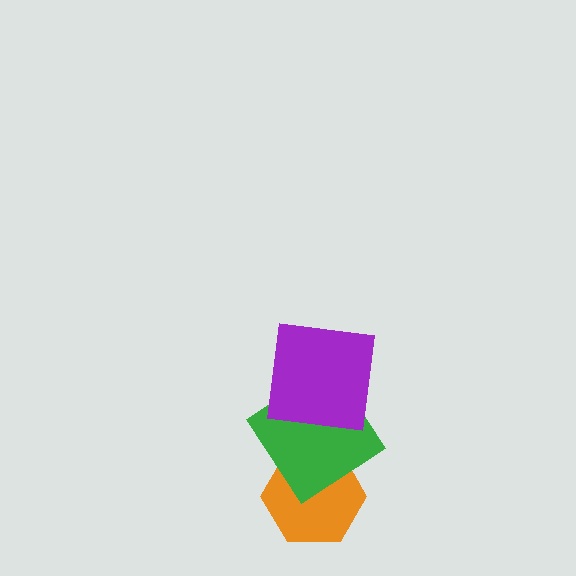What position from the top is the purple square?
The purple square is 1st from the top.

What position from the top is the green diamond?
The green diamond is 2nd from the top.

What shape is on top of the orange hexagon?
The green diamond is on top of the orange hexagon.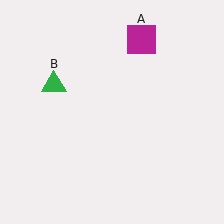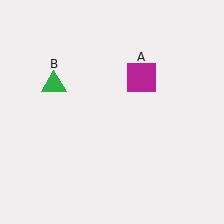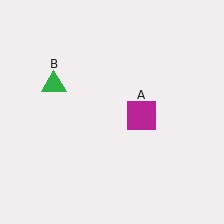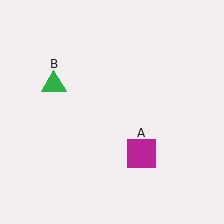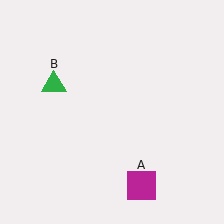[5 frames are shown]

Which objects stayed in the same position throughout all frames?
Green triangle (object B) remained stationary.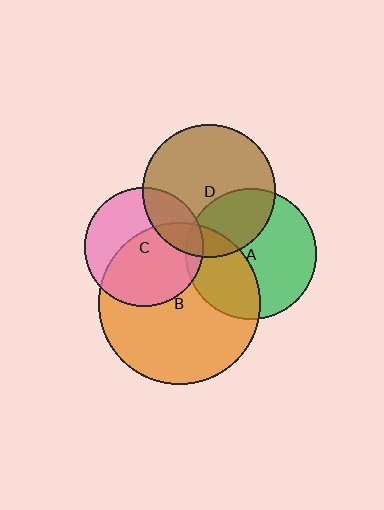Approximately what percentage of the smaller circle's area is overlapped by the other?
Approximately 30%.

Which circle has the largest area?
Circle B (orange).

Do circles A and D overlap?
Yes.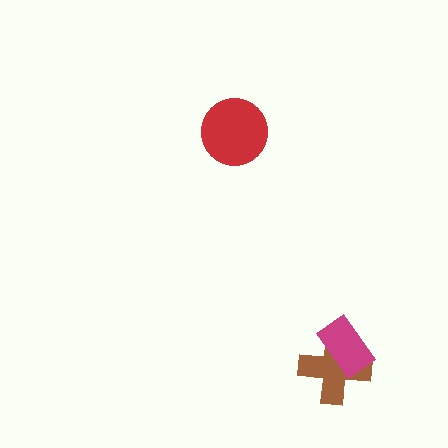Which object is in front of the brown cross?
The magenta rectangle is in front of the brown cross.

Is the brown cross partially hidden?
Yes, it is partially covered by another shape.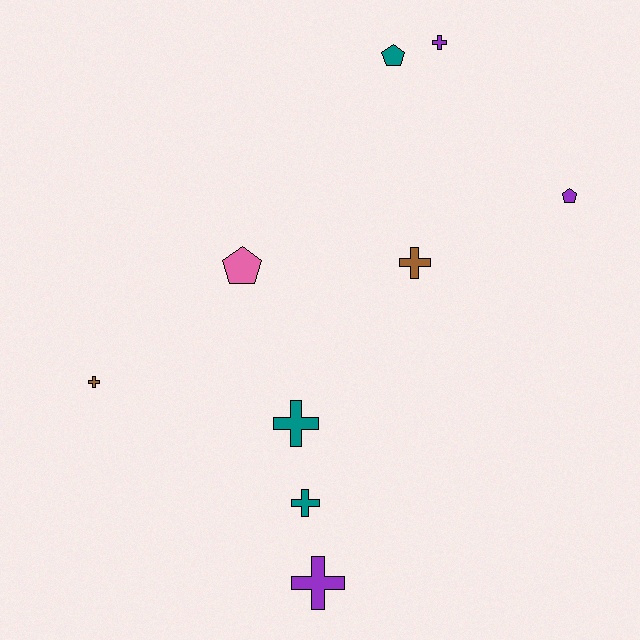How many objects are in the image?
There are 9 objects.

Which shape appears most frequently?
Cross, with 6 objects.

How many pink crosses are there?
There are no pink crosses.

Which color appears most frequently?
Purple, with 3 objects.